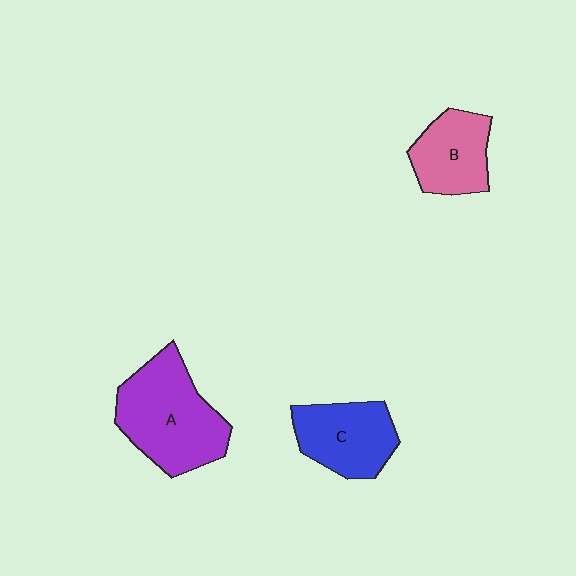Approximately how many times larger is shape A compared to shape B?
Approximately 1.7 times.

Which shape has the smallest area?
Shape B (pink).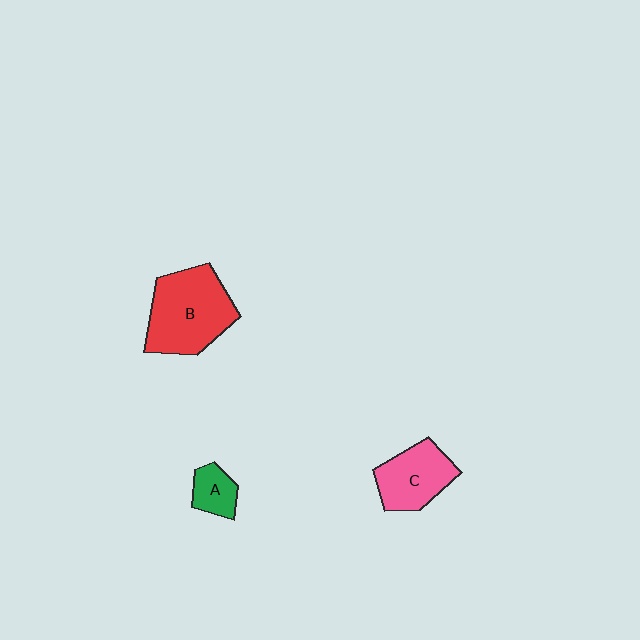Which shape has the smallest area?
Shape A (green).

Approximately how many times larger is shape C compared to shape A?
Approximately 2.1 times.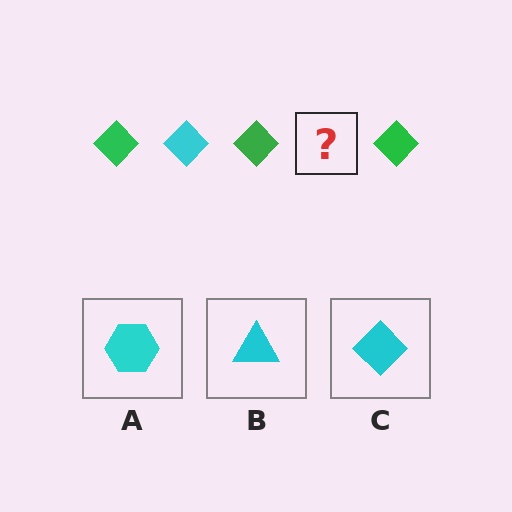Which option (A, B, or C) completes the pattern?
C.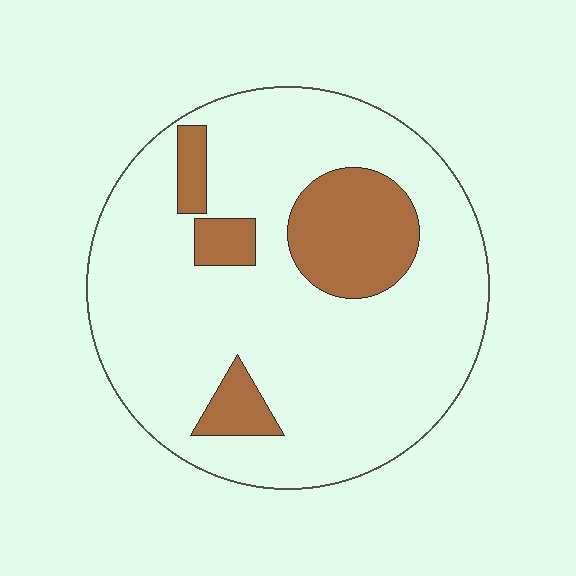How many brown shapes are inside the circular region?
4.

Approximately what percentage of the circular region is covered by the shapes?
Approximately 20%.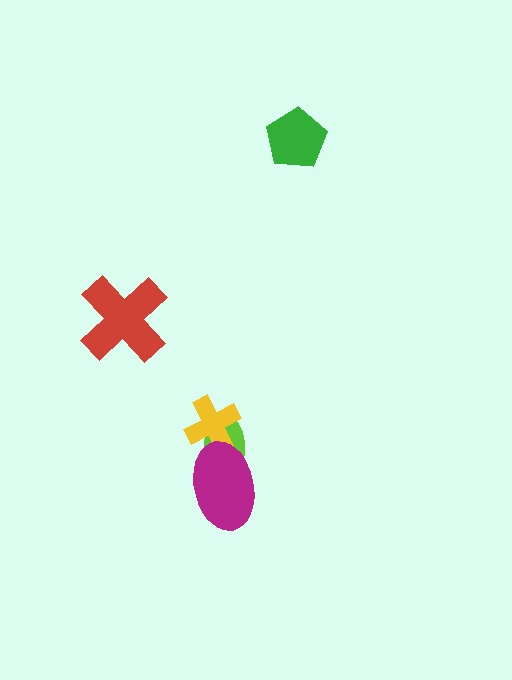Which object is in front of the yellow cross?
The magenta ellipse is in front of the yellow cross.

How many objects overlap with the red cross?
0 objects overlap with the red cross.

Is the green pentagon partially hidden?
No, no other shape covers it.